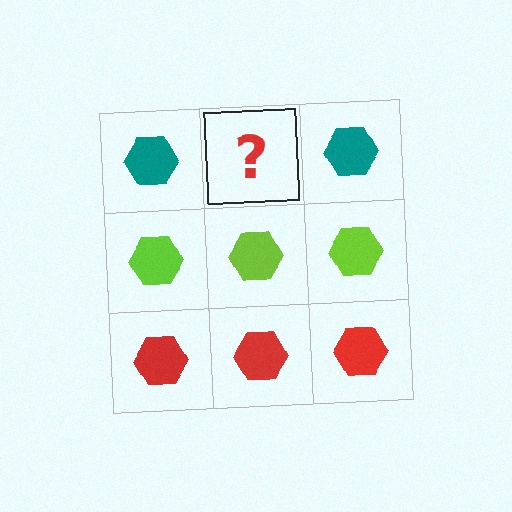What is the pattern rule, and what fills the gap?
The rule is that each row has a consistent color. The gap should be filled with a teal hexagon.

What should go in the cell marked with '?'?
The missing cell should contain a teal hexagon.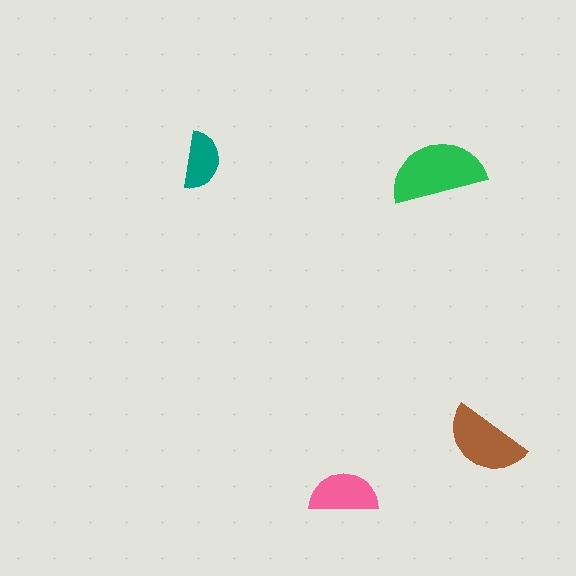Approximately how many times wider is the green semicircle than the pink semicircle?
About 1.5 times wider.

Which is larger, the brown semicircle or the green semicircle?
The green one.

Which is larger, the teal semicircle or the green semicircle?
The green one.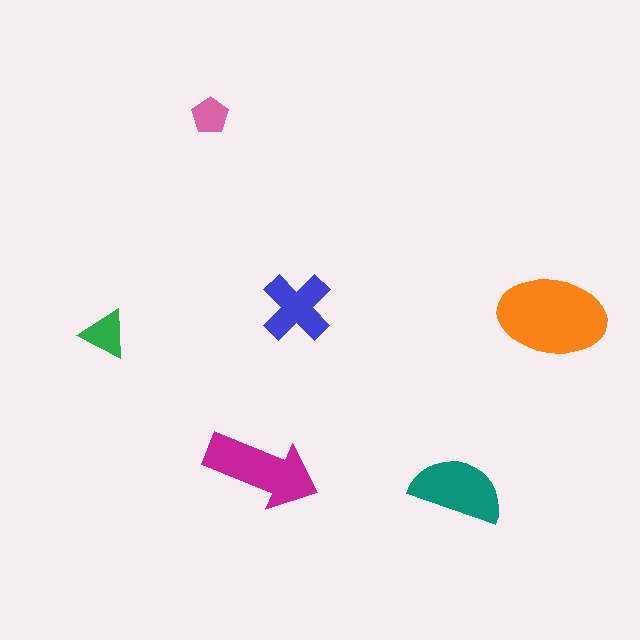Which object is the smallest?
The pink pentagon.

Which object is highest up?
The pink pentagon is topmost.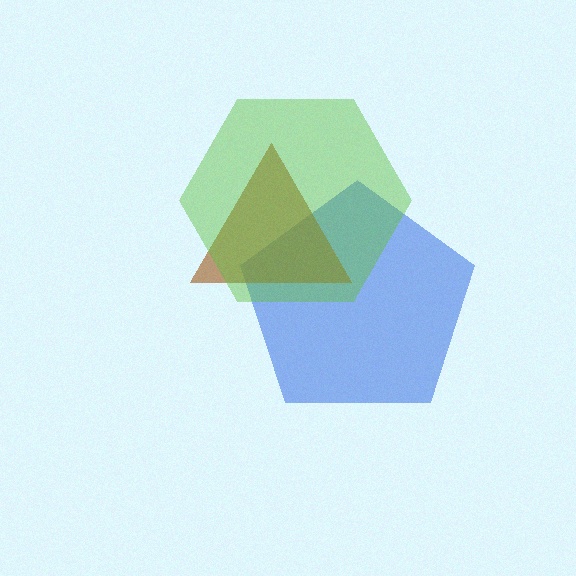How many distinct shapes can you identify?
There are 3 distinct shapes: a blue pentagon, a brown triangle, a lime hexagon.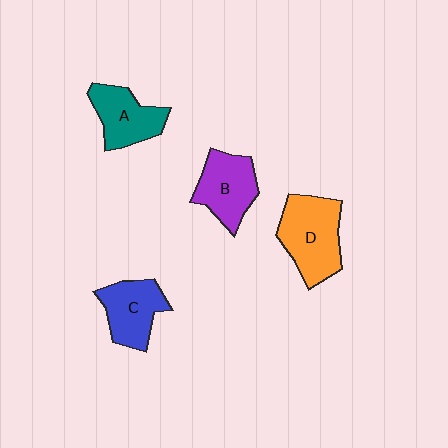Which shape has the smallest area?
Shape A (teal).